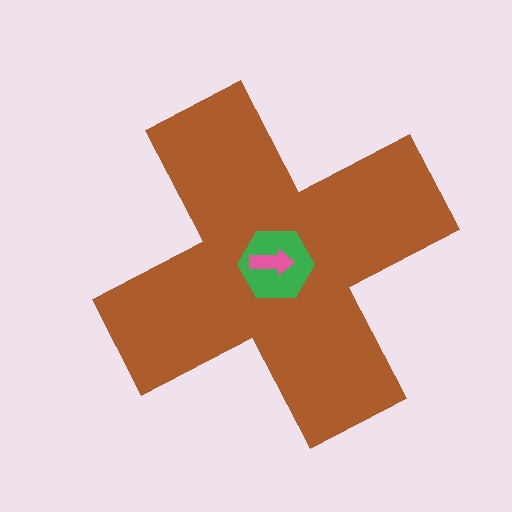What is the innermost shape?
The pink arrow.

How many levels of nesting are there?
3.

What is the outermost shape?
The brown cross.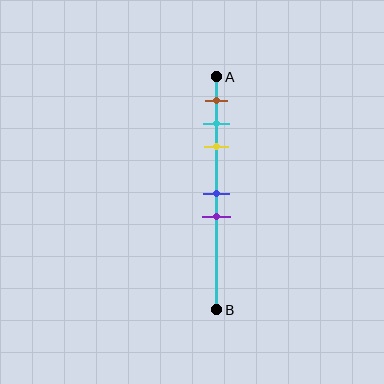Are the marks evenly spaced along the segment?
No, the marks are not evenly spaced.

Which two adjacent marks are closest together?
The cyan and yellow marks are the closest adjacent pair.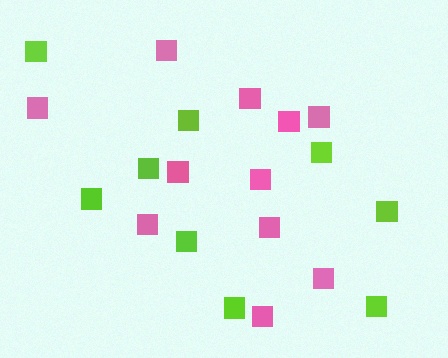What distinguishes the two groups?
There are 2 groups: one group of pink squares (11) and one group of lime squares (9).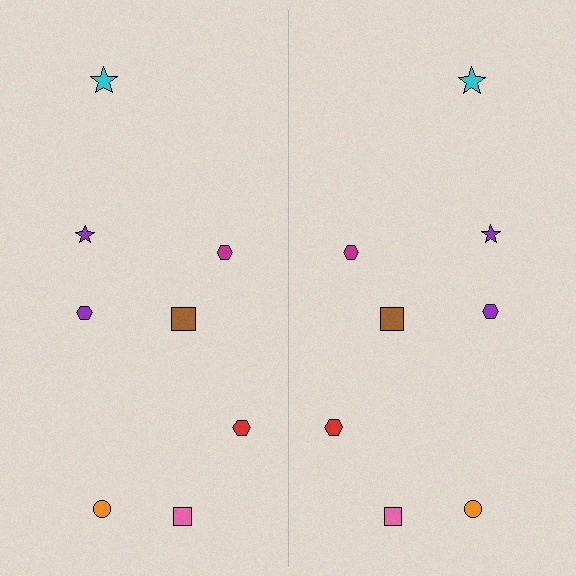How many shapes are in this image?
There are 16 shapes in this image.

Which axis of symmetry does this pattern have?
The pattern has a vertical axis of symmetry running through the center of the image.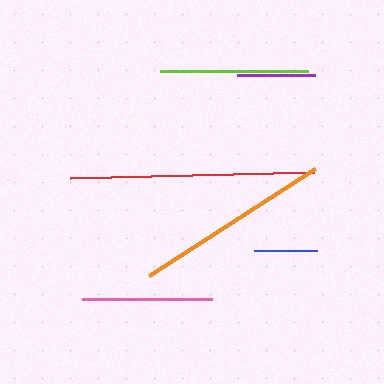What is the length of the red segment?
The red segment is approximately 243 pixels long.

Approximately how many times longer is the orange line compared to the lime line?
The orange line is approximately 1.3 times the length of the lime line.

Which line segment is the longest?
The red line is the longest at approximately 243 pixels.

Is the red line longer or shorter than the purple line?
The red line is longer than the purple line.